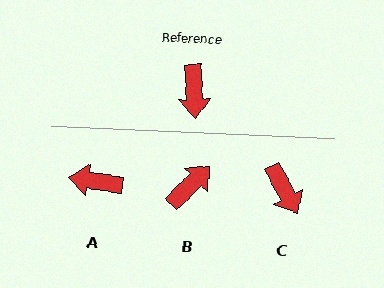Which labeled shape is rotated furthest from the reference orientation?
B, about 131 degrees away.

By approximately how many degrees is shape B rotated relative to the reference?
Approximately 131 degrees counter-clockwise.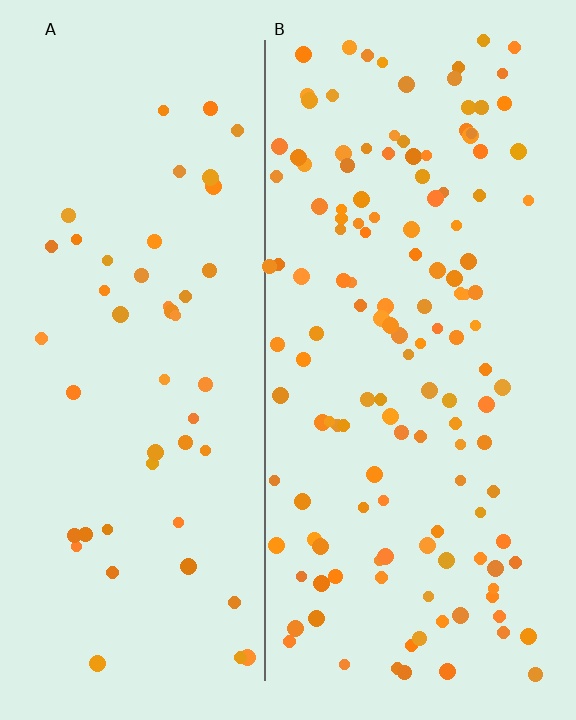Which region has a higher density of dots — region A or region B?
B (the right).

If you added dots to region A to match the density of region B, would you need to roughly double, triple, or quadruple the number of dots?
Approximately triple.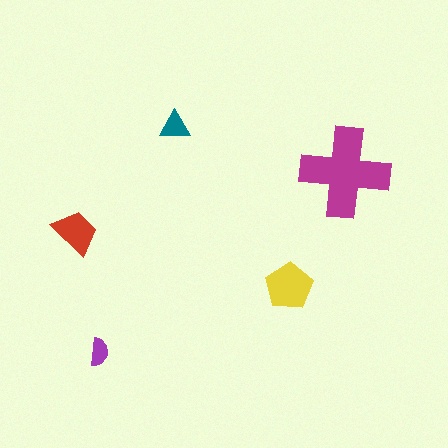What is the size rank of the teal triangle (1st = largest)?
4th.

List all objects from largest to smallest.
The magenta cross, the yellow pentagon, the red trapezoid, the teal triangle, the purple semicircle.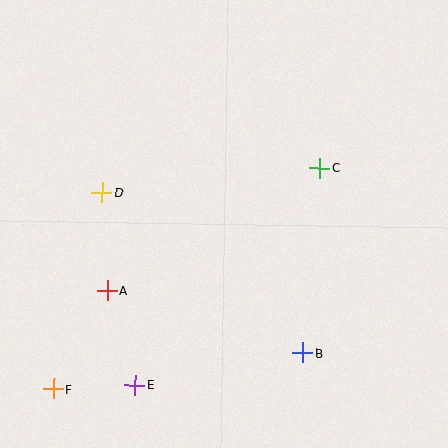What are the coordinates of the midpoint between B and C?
The midpoint between B and C is at (311, 260).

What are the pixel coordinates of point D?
Point D is at (102, 193).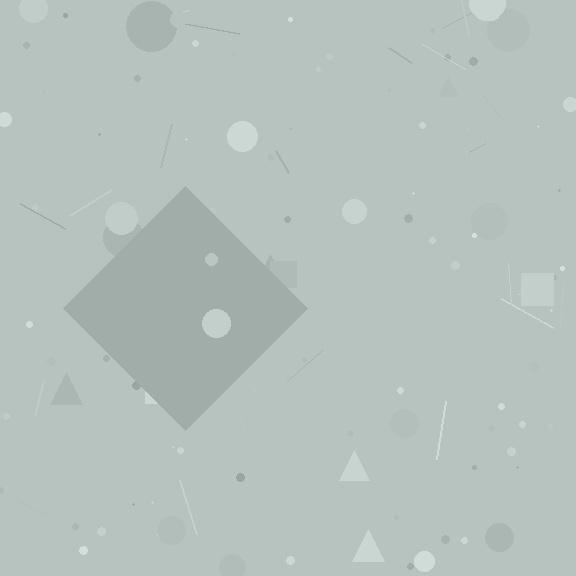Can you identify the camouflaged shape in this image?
The camouflaged shape is a diamond.